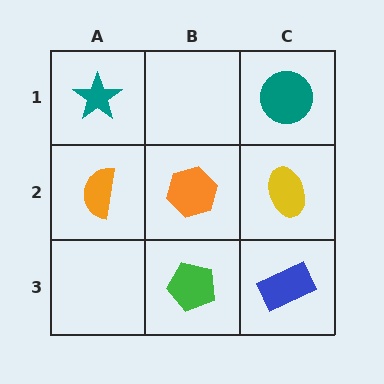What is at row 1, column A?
A teal star.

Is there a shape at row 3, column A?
No, that cell is empty.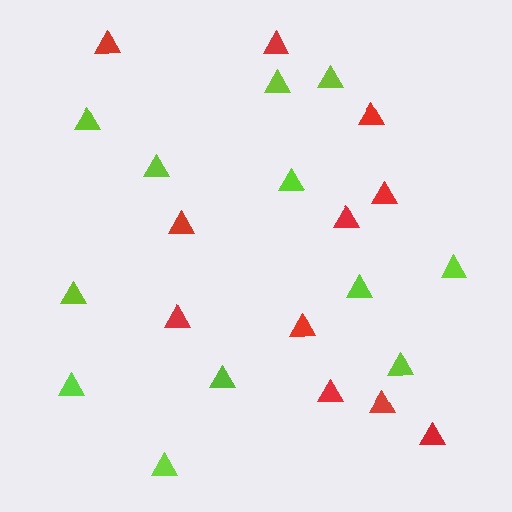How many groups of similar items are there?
There are 2 groups: one group of red triangles (11) and one group of lime triangles (12).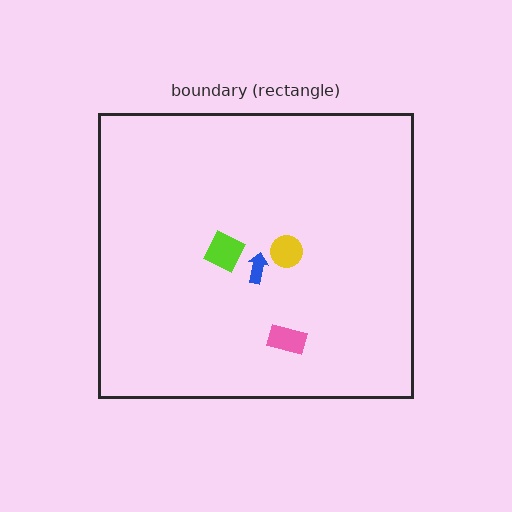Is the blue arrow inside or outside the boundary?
Inside.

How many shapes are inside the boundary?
4 inside, 0 outside.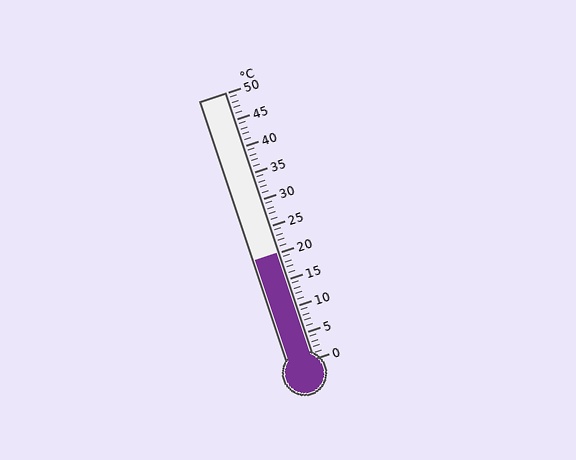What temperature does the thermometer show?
The thermometer shows approximately 20°C.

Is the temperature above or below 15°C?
The temperature is above 15°C.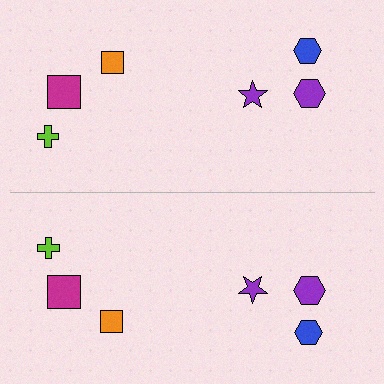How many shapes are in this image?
There are 12 shapes in this image.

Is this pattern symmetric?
Yes, this pattern has bilateral (reflection) symmetry.